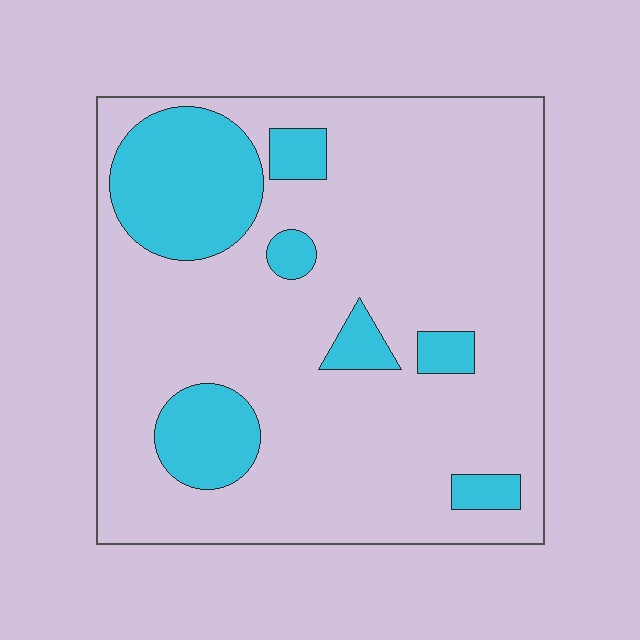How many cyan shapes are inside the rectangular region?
7.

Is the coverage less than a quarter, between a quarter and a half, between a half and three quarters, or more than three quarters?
Less than a quarter.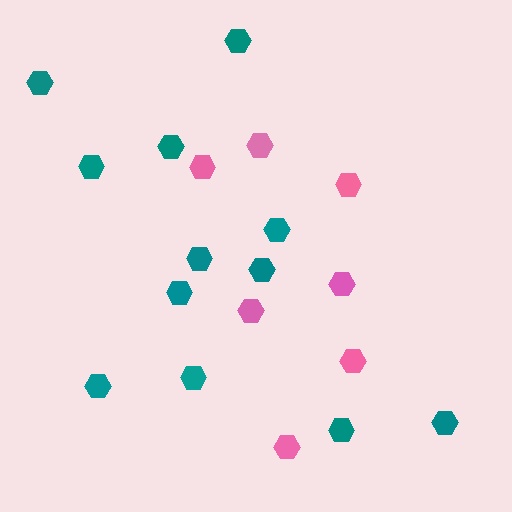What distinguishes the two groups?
There are 2 groups: one group of teal hexagons (12) and one group of pink hexagons (7).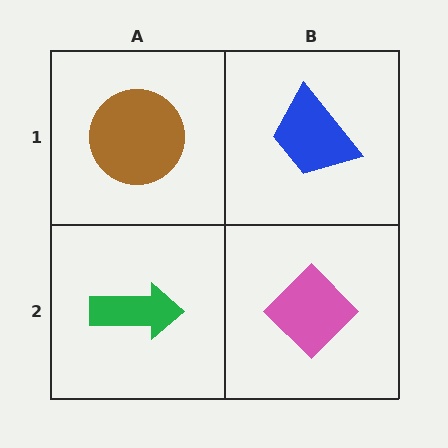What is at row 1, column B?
A blue trapezoid.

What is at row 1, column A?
A brown circle.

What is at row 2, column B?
A pink diamond.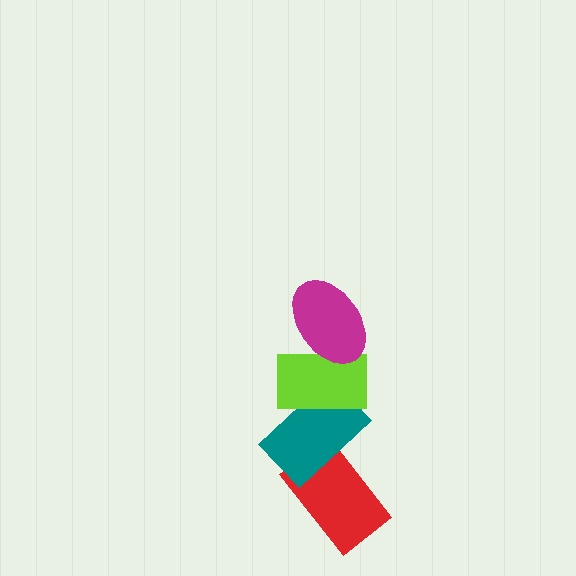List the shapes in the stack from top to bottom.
From top to bottom: the magenta ellipse, the lime rectangle, the teal rectangle, the red rectangle.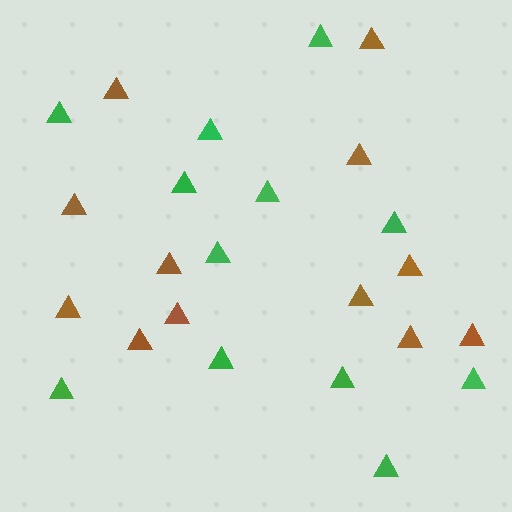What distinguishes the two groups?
There are 2 groups: one group of brown triangles (12) and one group of green triangles (12).